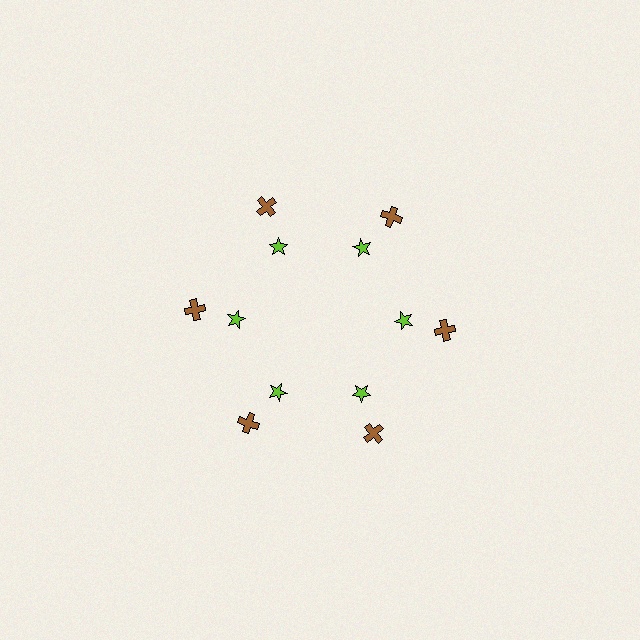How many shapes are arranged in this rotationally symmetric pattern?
There are 12 shapes, arranged in 6 groups of 2.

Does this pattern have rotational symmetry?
Yes, this pattern has 6-fold rotational symmetry. It looks the same after rotating 60 degrees around the center.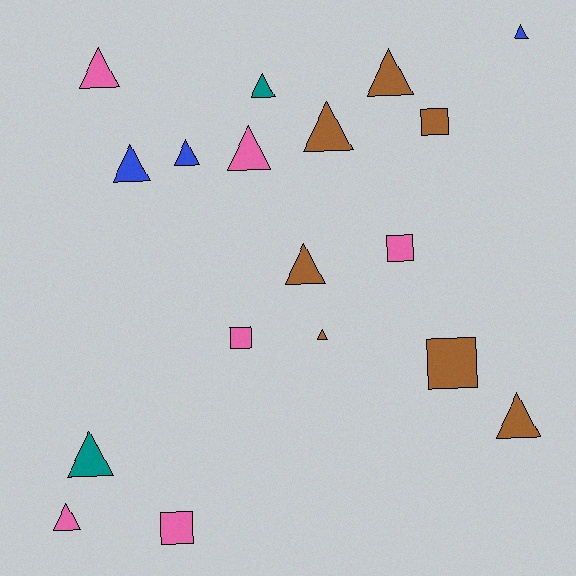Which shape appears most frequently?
Triangle, with 13 objects.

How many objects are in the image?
There are 18 objects.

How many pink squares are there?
There are 3 pink squares.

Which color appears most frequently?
Brown, with 7 objects.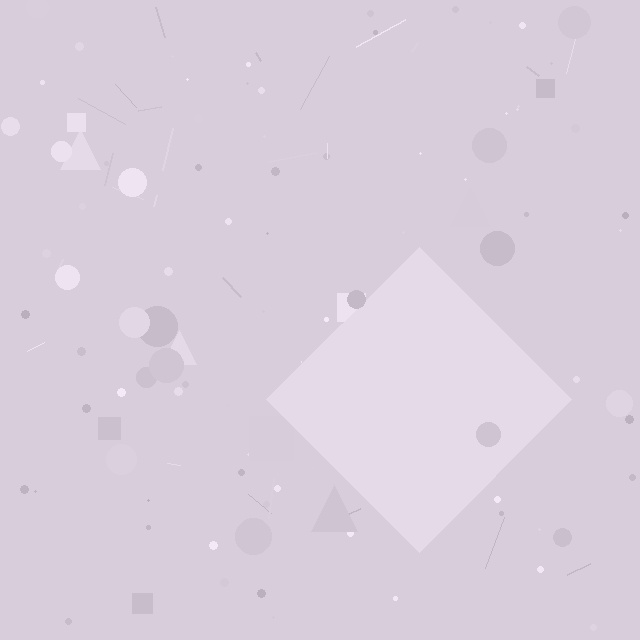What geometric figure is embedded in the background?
A diamond is embedded in the background.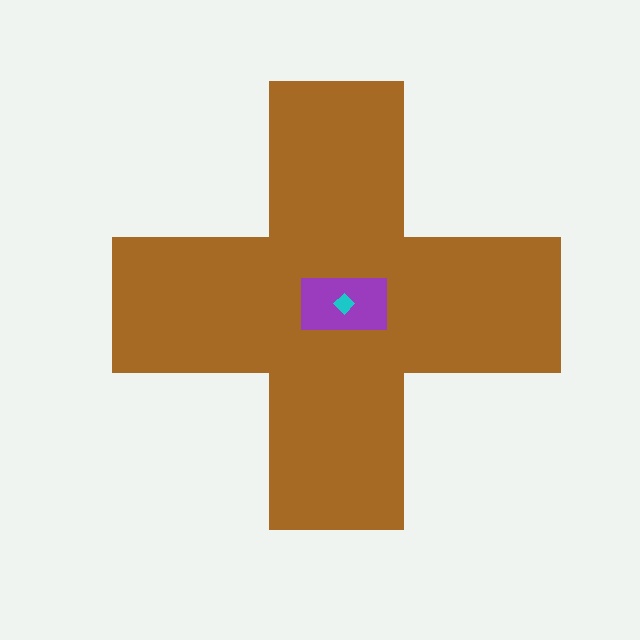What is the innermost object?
The cyan diamond.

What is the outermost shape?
The brown cross.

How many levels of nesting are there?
3.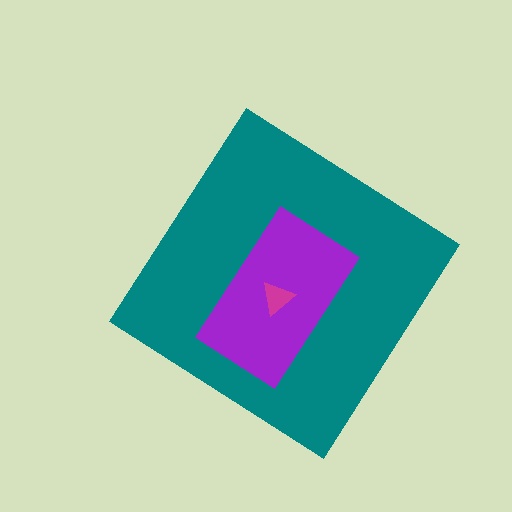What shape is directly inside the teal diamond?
The purple rectangle.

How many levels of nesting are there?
3.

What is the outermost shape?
The teal diamond.